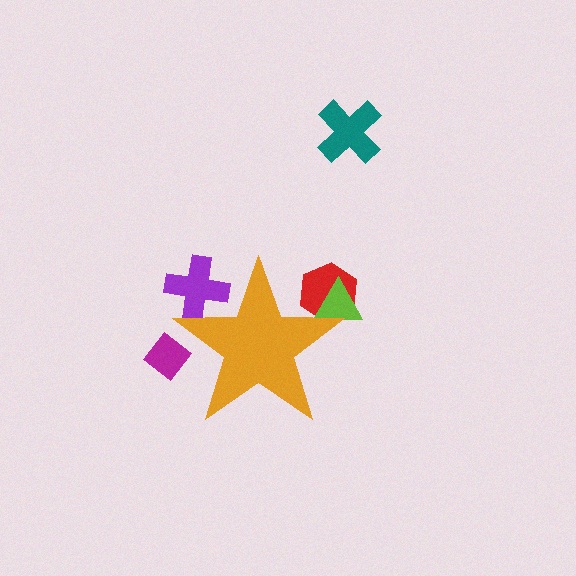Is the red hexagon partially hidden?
Yes, the red hexagon is partially hidden behind the orange star.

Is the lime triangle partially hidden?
Yes, the lime triangle is partially hidden behind the orange star.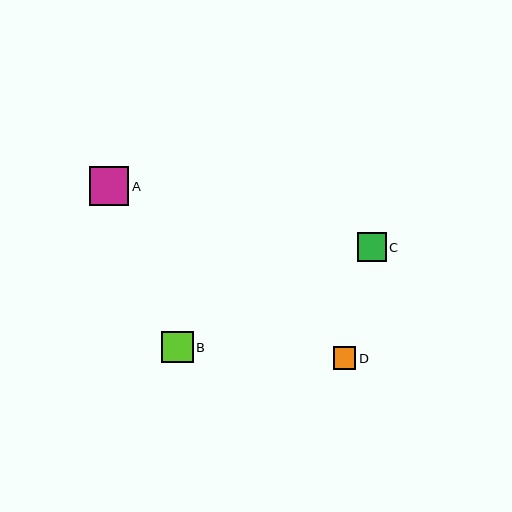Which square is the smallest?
Square D is the smallest with a size of approximately 22 pixels.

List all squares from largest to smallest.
From largest to smallest: A, B, C, D.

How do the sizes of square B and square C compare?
Square B and square C are approximately the same size.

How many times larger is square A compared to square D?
Square A is approximately 1.7 times the size of square D.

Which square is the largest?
Square A is the largest with a size of approximately 39 pixels.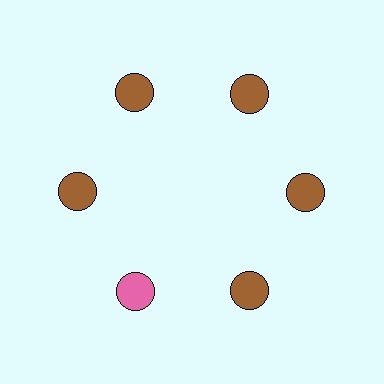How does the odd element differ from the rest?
It has a different color: pink instead of brown.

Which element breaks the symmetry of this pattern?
The pink circle at roughly the 7 o'clock position breaks the symmetry. All other shapes are brown circles.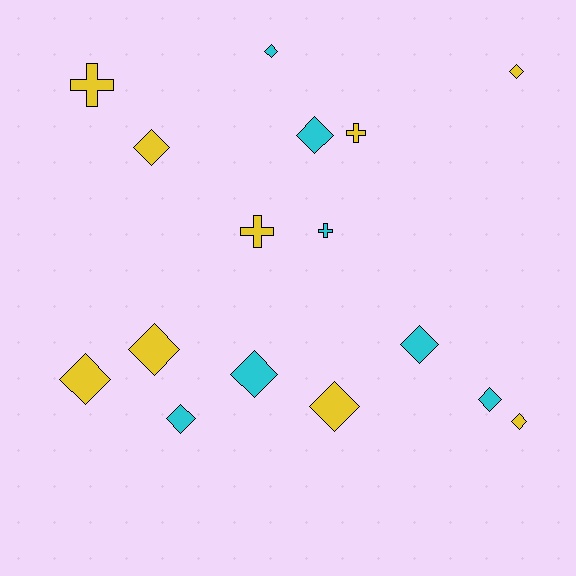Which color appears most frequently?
Yellow, with 9 objects.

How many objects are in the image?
There are 16 objects.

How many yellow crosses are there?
There are 3 yellow crosses.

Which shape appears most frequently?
Diamond, with 12 objects.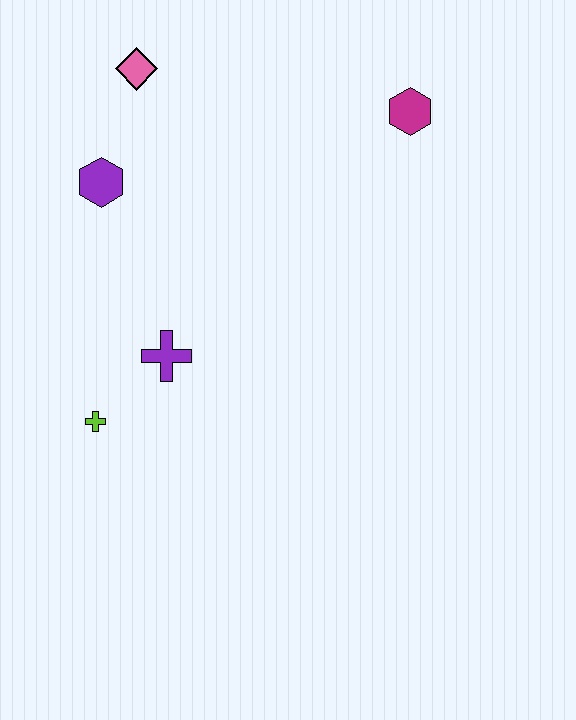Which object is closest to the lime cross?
The purple cross is closest to the lime cross.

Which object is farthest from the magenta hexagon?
The lime cross is farthest from the magenta hexagon.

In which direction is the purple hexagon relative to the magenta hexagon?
The purple hexagon is to the left of the magenta hexagon.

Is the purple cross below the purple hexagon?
Yes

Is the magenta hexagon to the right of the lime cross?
Yes